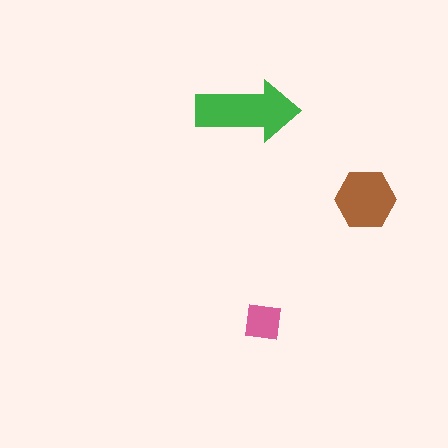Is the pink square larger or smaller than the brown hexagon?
Smaller.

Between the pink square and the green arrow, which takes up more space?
The green arrow.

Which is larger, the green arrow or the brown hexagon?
The green arrow.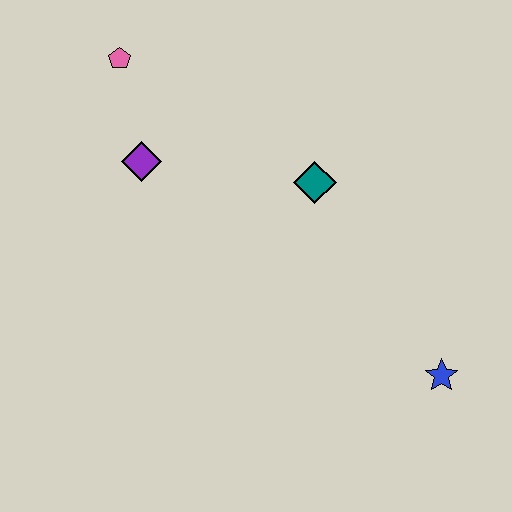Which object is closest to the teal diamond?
The purple diamond is closest to the teal diamond.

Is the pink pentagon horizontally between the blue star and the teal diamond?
No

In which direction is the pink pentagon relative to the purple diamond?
The pink pentagon is above the purple diamond.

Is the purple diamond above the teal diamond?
Yes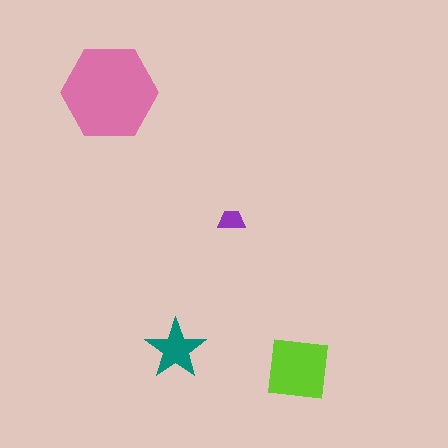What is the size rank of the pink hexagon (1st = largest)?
1st.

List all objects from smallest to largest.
The purple trapezoid, the teal star, the lime square, the pink hexagon.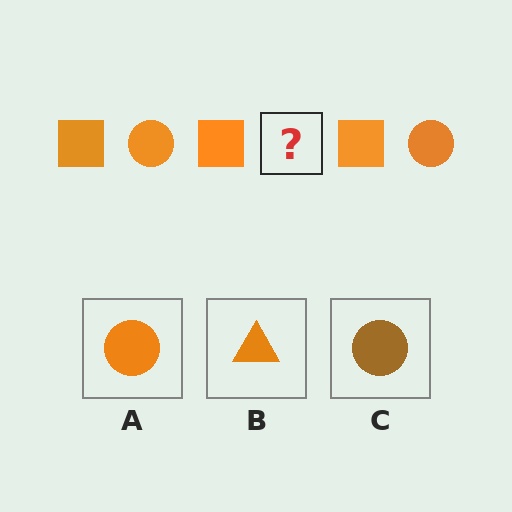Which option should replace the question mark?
Option A.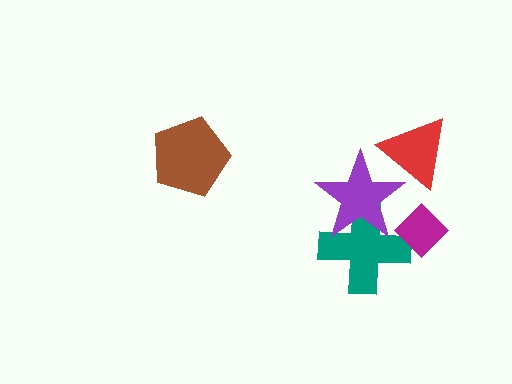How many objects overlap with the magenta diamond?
1 object overlaps with the magenta diamond.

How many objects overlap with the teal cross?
2 objects overlap with the teal cross.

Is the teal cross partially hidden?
Yes, it is partially covered by another shape.